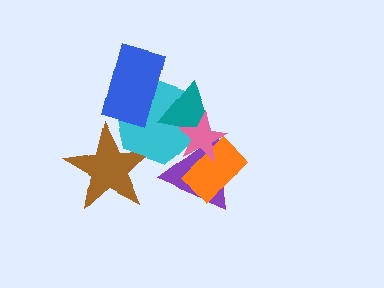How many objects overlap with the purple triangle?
4 objects overlap with the purple triangle.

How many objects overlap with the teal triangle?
4 objects overlap with the teal triangle.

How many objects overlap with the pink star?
4 objects overlap with the pink star.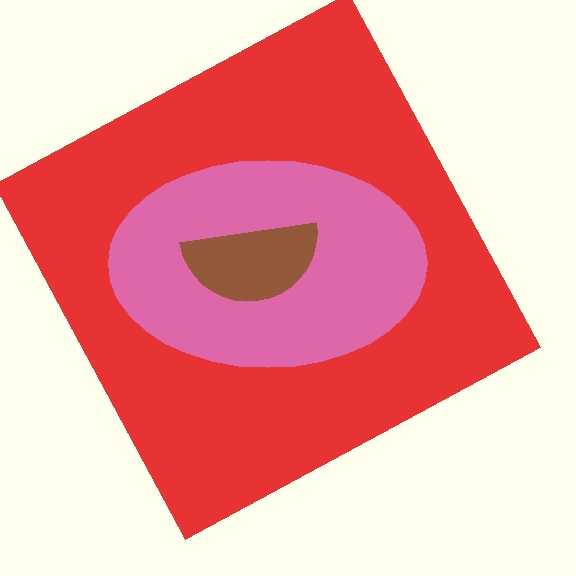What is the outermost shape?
The red square.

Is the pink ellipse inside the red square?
Yes.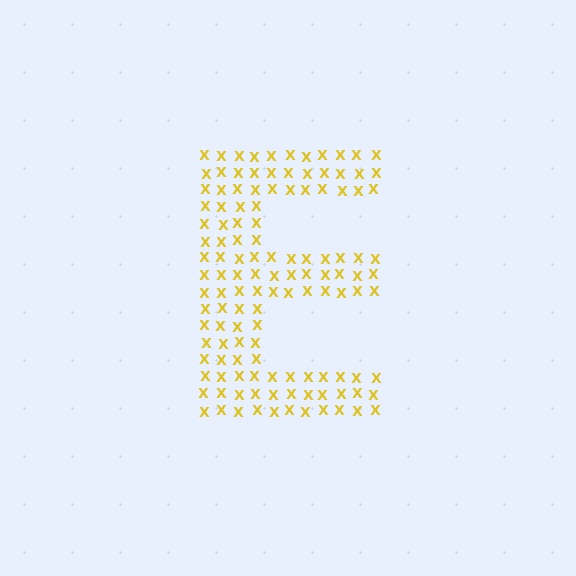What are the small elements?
The small elements are letter X's.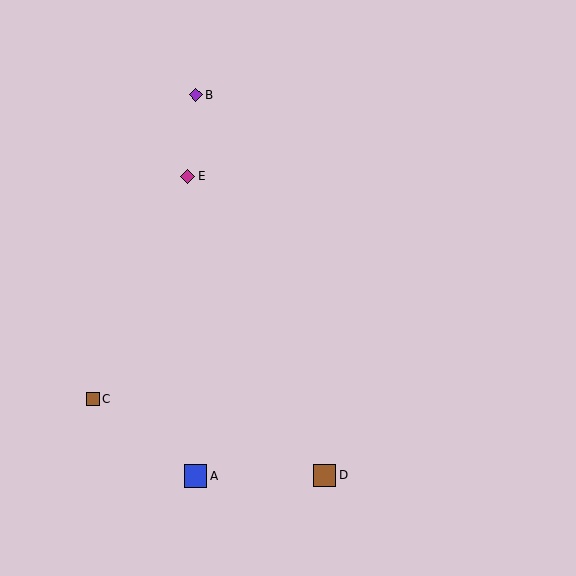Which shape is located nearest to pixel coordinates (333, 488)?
The brown square (labeled D) at (324, 475) is nearest to that location.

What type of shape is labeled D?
Shape D is a brown square.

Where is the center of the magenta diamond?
The center of the magenta diamond is at (188, 176).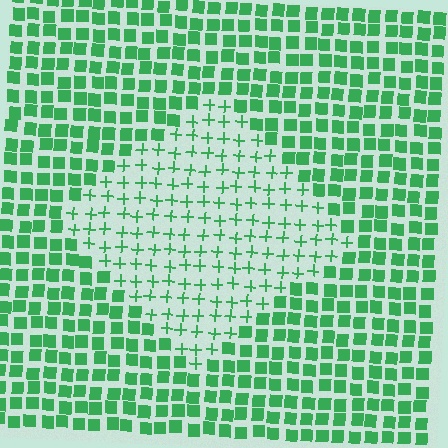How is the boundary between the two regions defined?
The boundary is defined by a change in element shape: plus signs inside vs. squares outside. All elements share the same color and spacing.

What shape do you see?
I see a diamond.